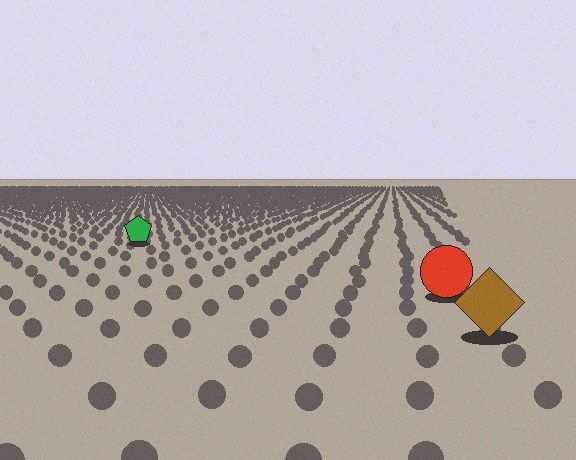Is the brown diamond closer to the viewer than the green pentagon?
Yes. The brown diamond is closer — you can tell from the texture gradient: the ground texture is coarser near it.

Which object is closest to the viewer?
The brown diamond is closest. The texture marks near it are larger and more spread out.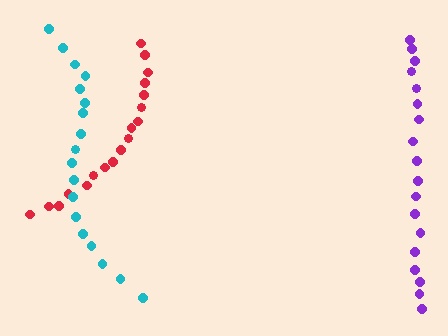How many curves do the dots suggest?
There are 3 distinct paths.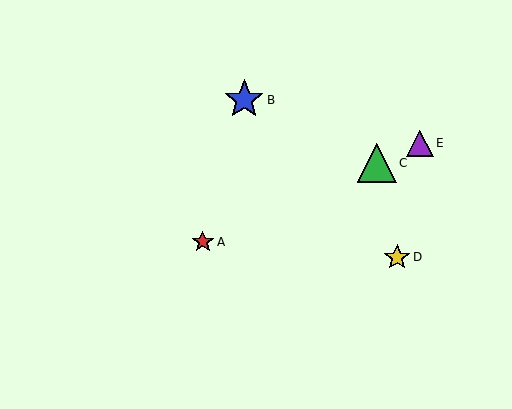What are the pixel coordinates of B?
Object B is at (244, 100).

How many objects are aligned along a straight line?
3 objects (A, C, E) are aligned along a straight line.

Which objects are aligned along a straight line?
Objects A, C, E are aligned along a straight line.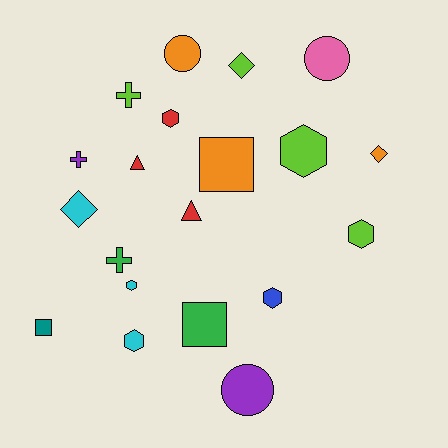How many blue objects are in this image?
There is 1 blue object.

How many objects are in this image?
There are 20 objects.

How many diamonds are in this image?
There are 3 diamonds.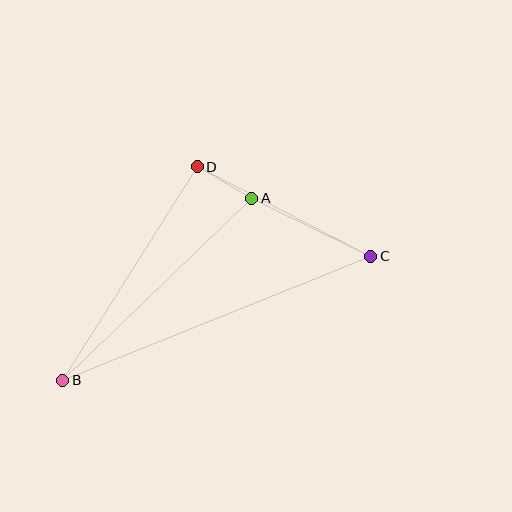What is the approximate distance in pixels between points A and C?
The distance between A and C is approximately 132 pixels.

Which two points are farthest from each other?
Points B and C are farthest from each other.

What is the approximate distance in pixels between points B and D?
The distance between B and D is approximately 252 pixels.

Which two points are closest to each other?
Points A and D are closest to each other.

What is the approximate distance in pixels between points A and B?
The distance between A and B is approximately 262 pixels.